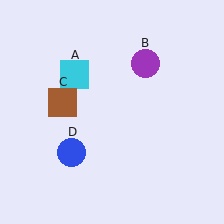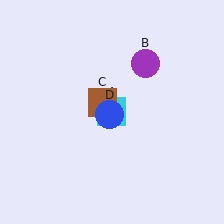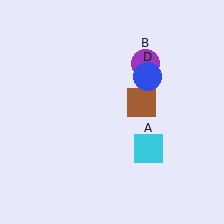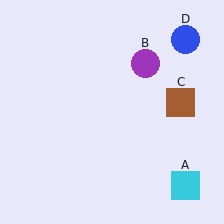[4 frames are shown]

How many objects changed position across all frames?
3 objects changed position: cyan square (object A), brown square (object C), blue circle (object D).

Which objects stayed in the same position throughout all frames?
Purple circle (object B) remained stationary.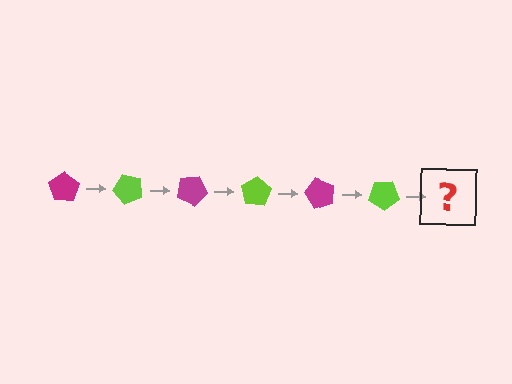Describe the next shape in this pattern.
It should be a magenta pentagon, rotated 300 degrees from the start.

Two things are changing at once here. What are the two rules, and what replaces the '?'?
The two rules are that it rotates 50 degrees each step and the color cycles through magenta and lime. The '?' should be a magenta pentagon, rotated 300 degrees from the start.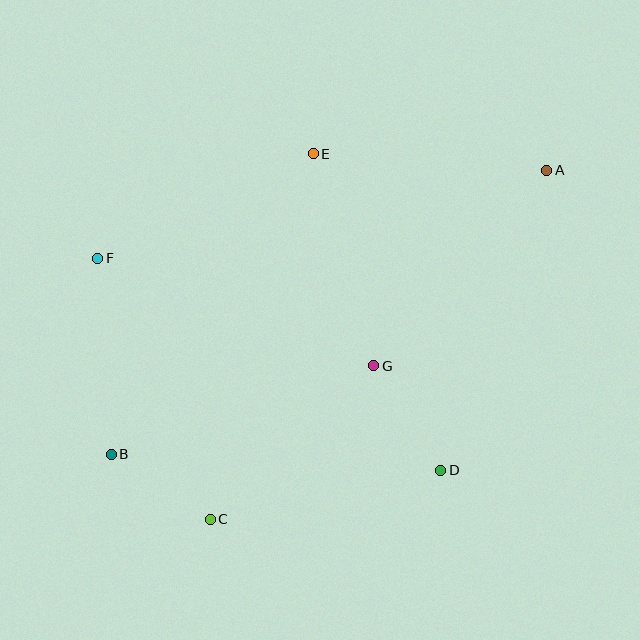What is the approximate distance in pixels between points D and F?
The distance between D and F is approximately 403 pixels.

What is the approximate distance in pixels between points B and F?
The distance between B and F is approximately 197 pixels.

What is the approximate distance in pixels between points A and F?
The distance between A and F is approximately 458 pixels.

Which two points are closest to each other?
Points B and C are closest to each other.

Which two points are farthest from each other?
Points A and B are farthest from each other.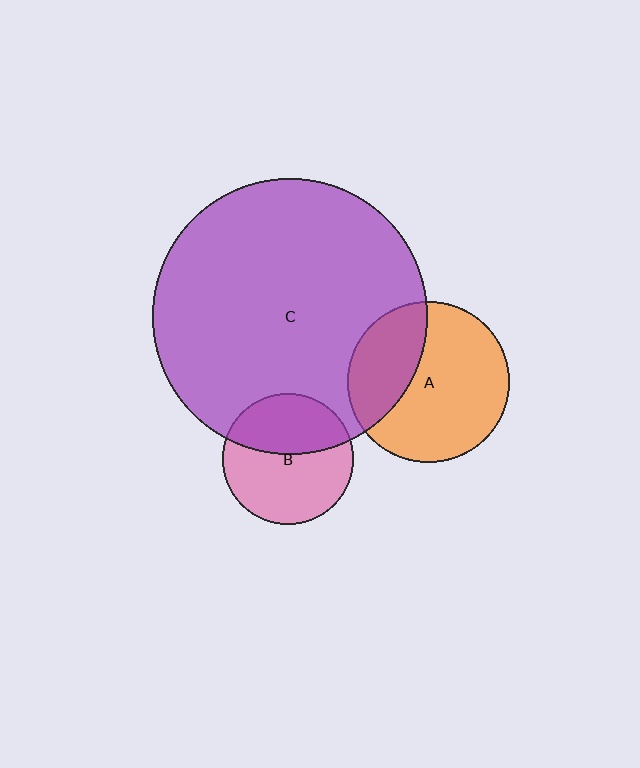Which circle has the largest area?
Circle C (purple).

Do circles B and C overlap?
Yes.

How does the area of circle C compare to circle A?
Approximately 2.9 times.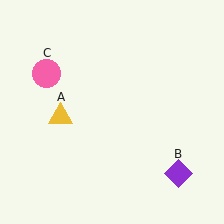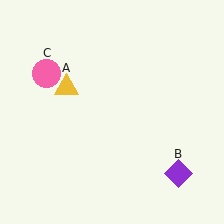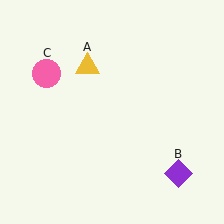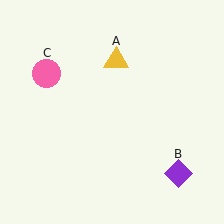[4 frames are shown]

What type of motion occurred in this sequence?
The yellow triangle (object A) rotated clockwise around the center of the scene.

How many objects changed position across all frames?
1 object changed position: yellow triangle (object A).